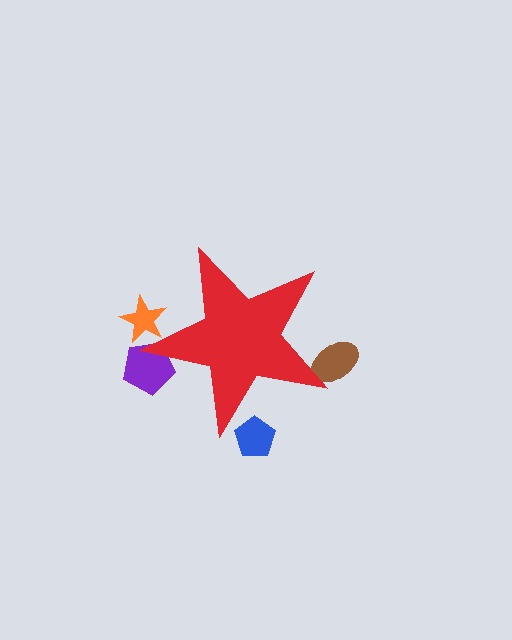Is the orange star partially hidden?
Yes, the orange star is partially hidden behind the red star.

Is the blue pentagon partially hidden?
Yes, the blue pentagon is partially hidden behind the red star.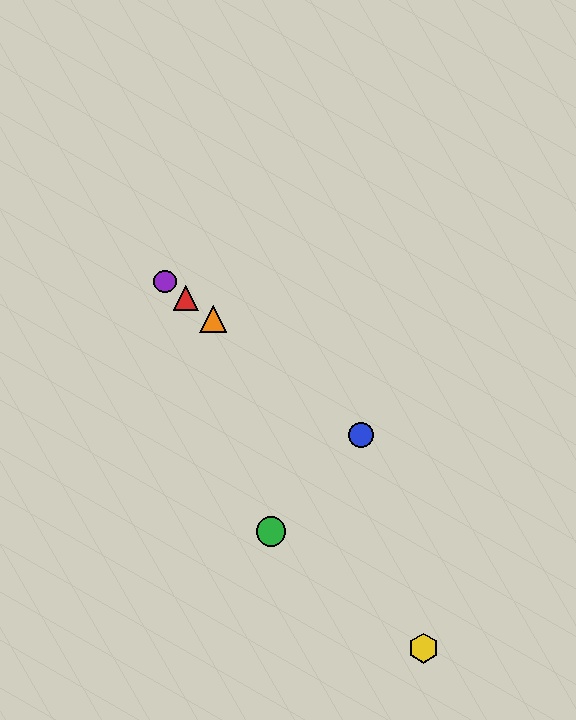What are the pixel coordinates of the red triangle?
The red triangle is at (186, 298).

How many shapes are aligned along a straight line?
4 shapes (the red triangle, the blue circle, the purple circle, the orange triangle) are aligned along a straight line.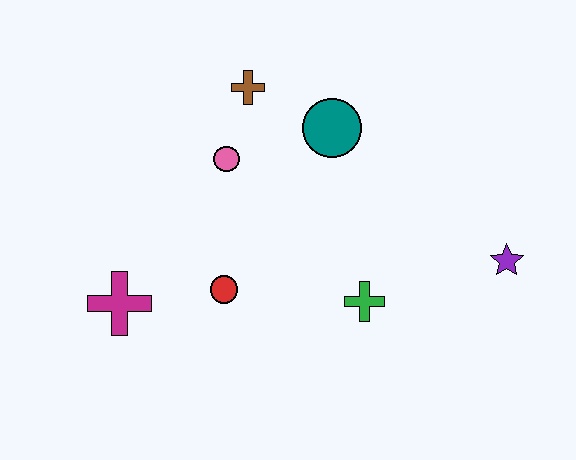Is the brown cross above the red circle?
Yes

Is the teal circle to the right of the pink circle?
Yes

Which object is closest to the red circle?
The magenta cross is closest to the red circle.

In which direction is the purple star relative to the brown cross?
The purple star is to the right of the brown cross.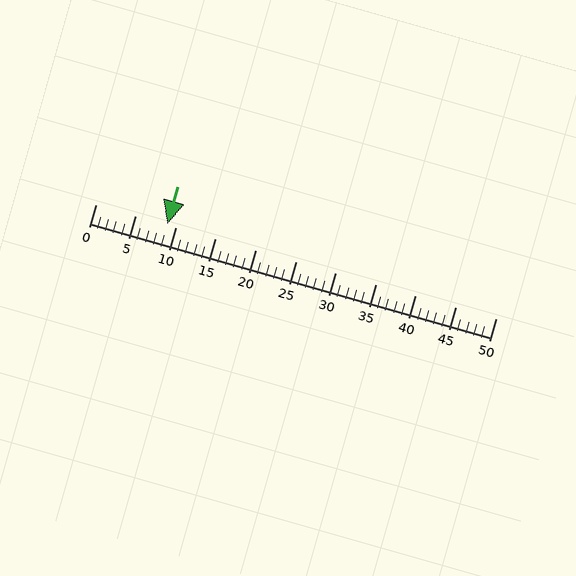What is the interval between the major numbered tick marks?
The major tick marks are spaced 5 units apart.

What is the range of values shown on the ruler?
The ruler shows values from 0 to 50.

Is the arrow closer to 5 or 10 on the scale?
The arrow is closer to 10.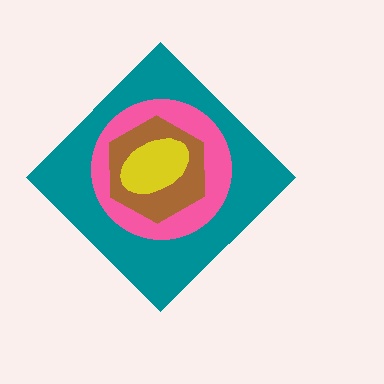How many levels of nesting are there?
4.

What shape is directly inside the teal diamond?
The pink circle.